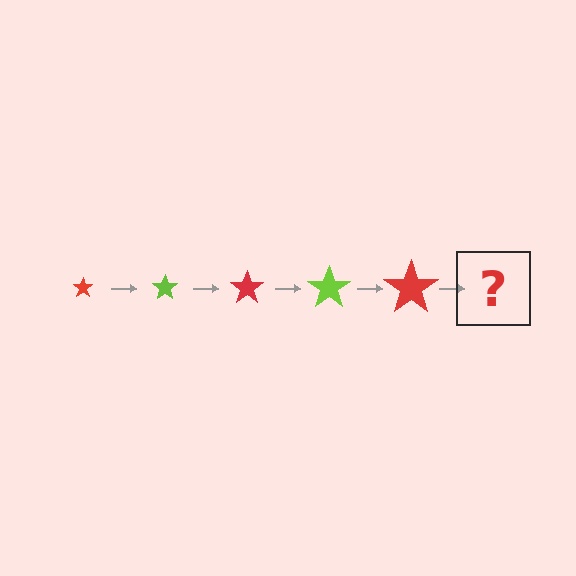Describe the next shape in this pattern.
It should be a lime star, larger than the previous one.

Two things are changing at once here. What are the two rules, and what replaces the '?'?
The two rules are that the star grows larger each step and the color cycles through red and lime. The '?' should be a lime star, larger than the previous one.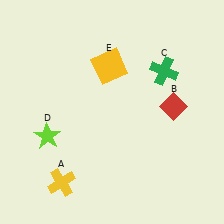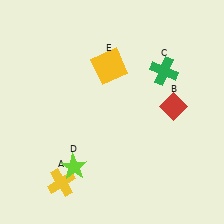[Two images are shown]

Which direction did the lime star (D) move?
The lime star (D) moved down.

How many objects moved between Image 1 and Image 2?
1 object moved between the two images.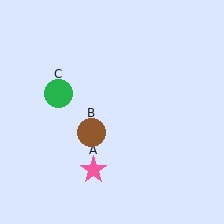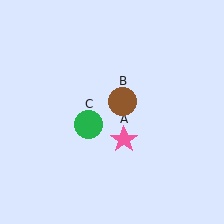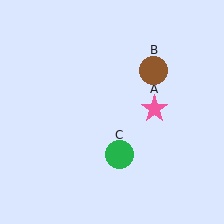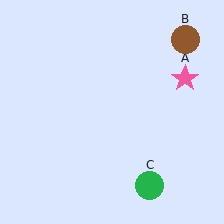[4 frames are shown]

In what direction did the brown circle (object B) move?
The brown circle (object B) moved up and to the right.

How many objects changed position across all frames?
3 objects changed position: pink star (object A), brown circle (object B), green circle (object C).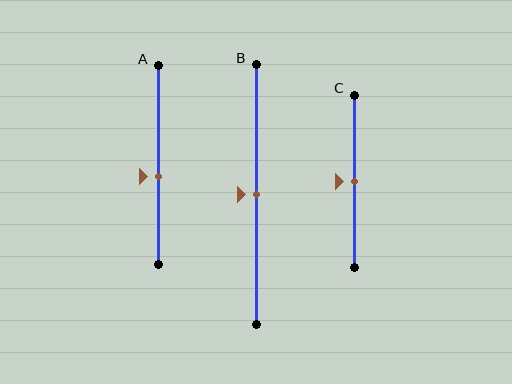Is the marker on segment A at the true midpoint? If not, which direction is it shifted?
No, the marker on segment A is shifted downward by about 6% of the segment length.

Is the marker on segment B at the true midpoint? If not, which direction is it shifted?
Yes, the marker on segment B is at the true midpoint.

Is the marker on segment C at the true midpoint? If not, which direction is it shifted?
Yes, the marker on segment C is at the true midpoint.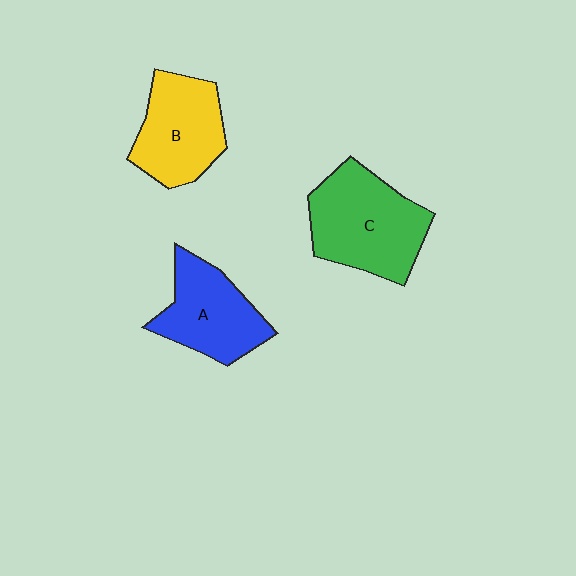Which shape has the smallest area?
Shape A (blue).